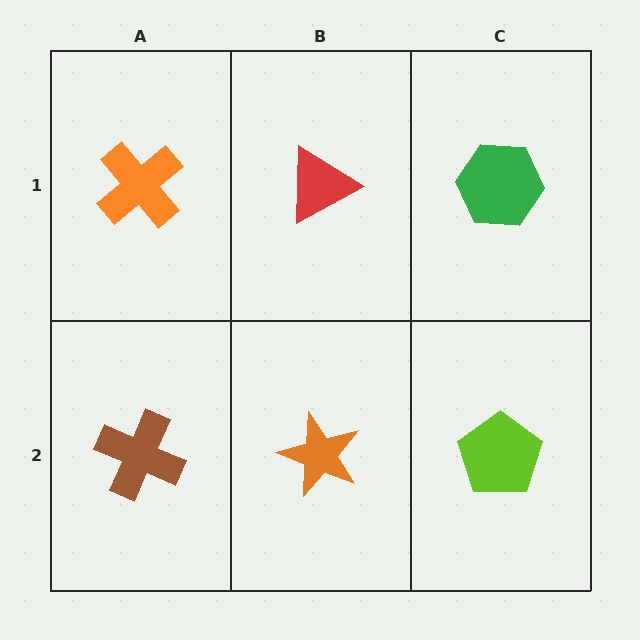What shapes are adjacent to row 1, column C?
A lime pentagon (row 2, column C), a red triangle (row 1, column B).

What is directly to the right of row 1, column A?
A red triangle.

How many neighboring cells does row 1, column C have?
2.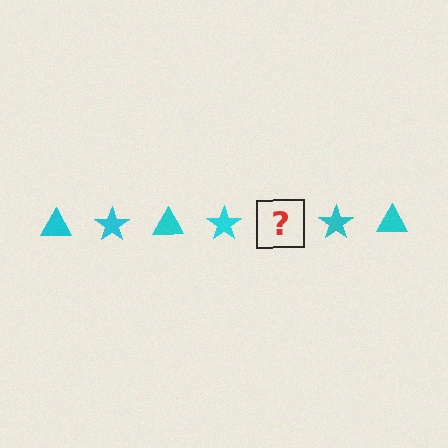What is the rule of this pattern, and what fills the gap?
The rule is that the pattern cycles through triangle, star shapes in cyan. The gap should be filled with a cyan triangle.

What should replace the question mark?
The question mark should be replaced with a cyan triangle.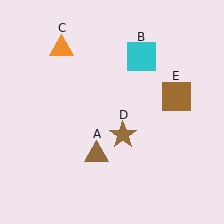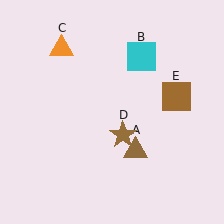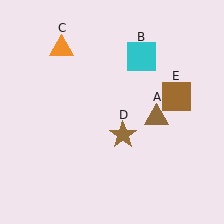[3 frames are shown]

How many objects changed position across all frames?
1 object changed position: brown triangle (object A).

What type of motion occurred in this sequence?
The brown triangle (object A) rotated counterclockwise around the center of the scene.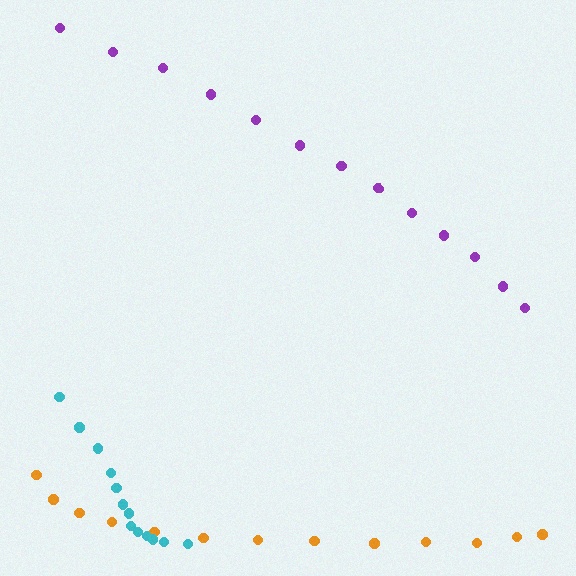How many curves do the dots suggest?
There are 3 distinct paths.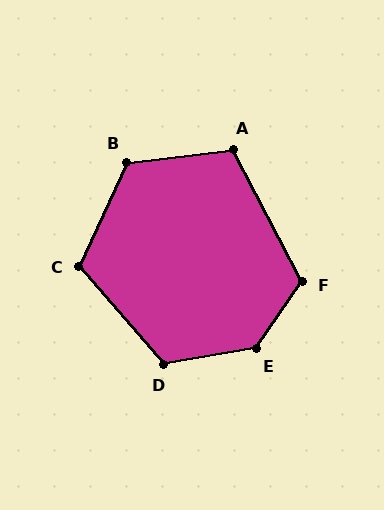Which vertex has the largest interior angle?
E, at approximately 134 degrees.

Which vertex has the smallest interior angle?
A, at approximately 111 degrees.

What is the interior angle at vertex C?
Approximately 115 degrees (obtuse).